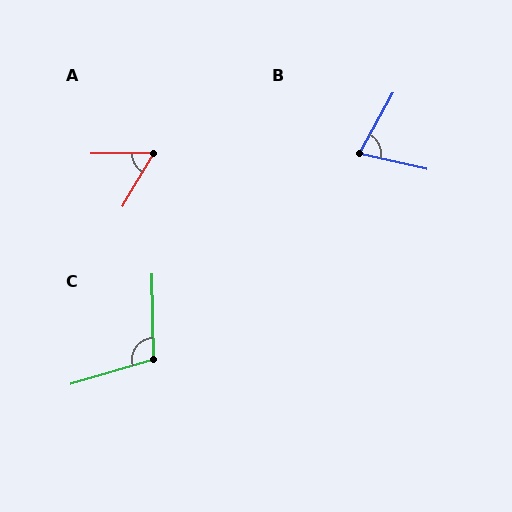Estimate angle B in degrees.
Approximately 74 degrees.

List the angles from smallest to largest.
A (59°), B (74°), C (105°).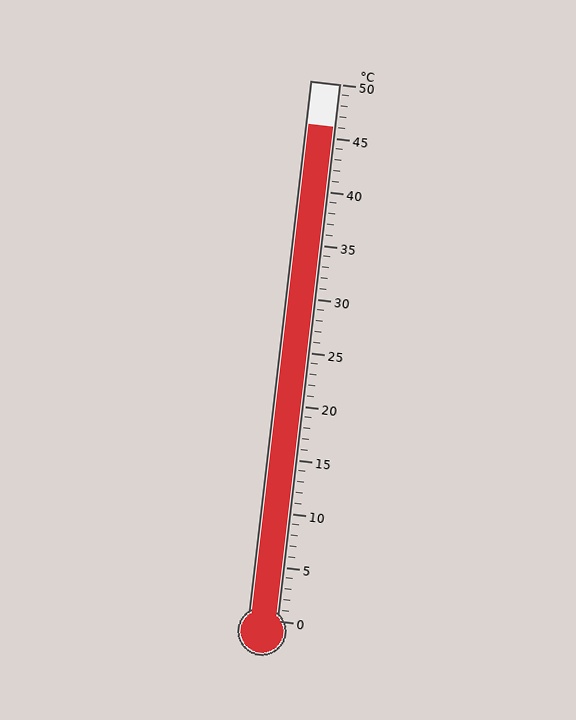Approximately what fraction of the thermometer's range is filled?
The thermometer is filled to approximately 90% of its range.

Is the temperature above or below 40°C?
The temperature is above 40°C.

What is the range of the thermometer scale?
The thermometer scale ranges from 0°C to 50°C.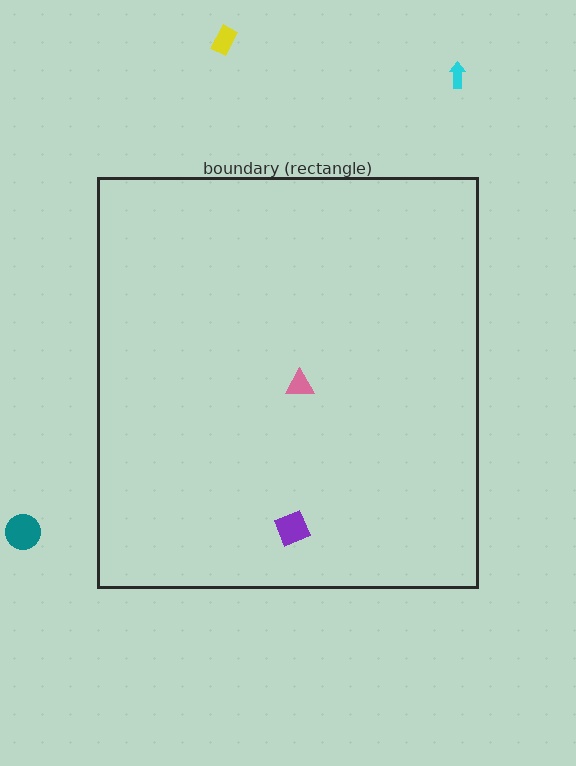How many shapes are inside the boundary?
2 inside, 3 outside.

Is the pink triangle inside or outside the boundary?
Inside.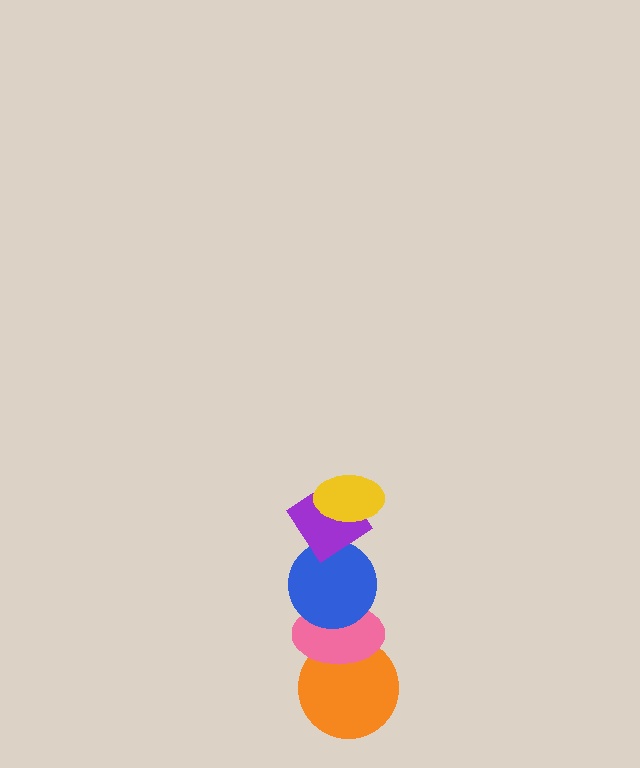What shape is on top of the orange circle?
The pink ellipse is on top of the orange circle.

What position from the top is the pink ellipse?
The pink ellipse is 4th from the top.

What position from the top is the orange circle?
The orange circle is 5th from the top.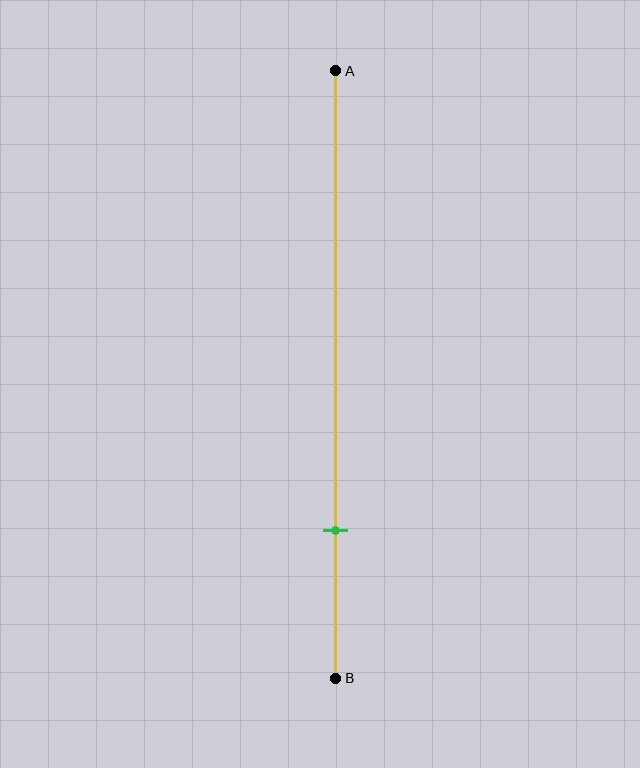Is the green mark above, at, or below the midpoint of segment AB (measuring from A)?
The green mark is below the midpoint of segment AB.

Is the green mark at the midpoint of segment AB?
No, the mark is at about 75% from A, not at the 50% midpoint.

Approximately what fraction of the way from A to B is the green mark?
The green mark is approximately 75% of the way from A to B.